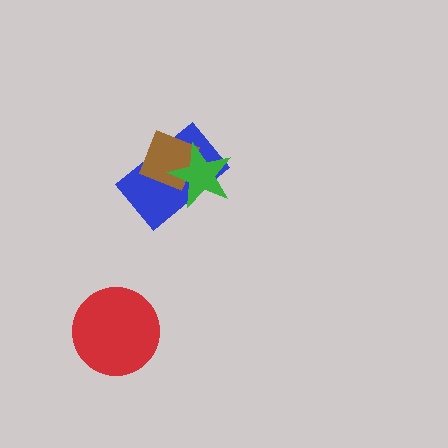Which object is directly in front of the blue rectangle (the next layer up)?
The brown diamond is directly in front of the blue rectangle.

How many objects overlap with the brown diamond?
2 objects overlap with the brown diamond.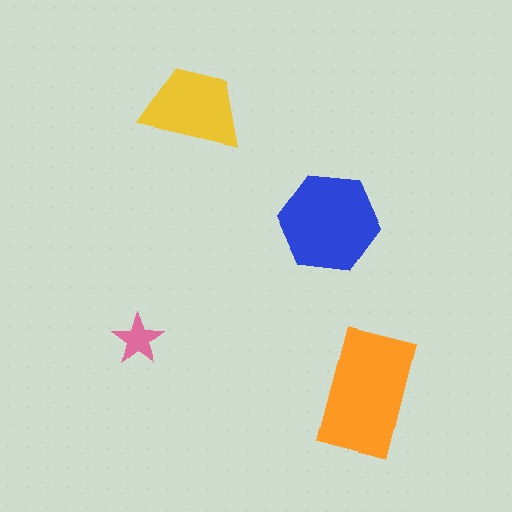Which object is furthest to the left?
The pink star is leftmost.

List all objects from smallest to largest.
The pink star, the yellow trapezoid, the blue hexagon, the orange rectangle.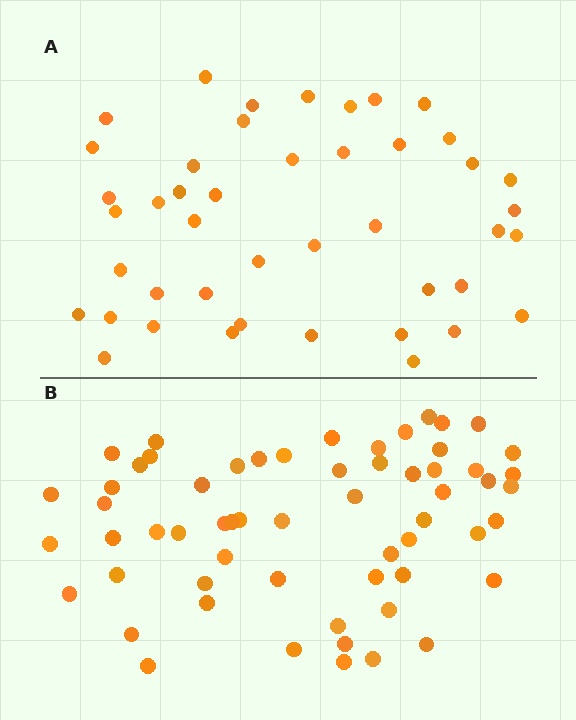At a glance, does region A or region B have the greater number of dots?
Region B (the bottom region) has more dots.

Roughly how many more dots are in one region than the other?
Region B has approximately 15 more dots than region A.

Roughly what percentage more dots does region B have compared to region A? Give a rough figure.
About 35% more.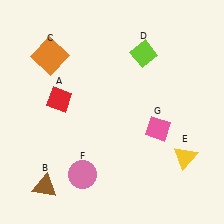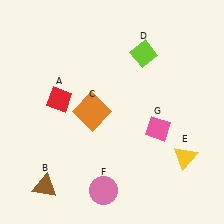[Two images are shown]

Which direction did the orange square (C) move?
The orange square (C) moved down.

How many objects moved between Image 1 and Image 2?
2 objects moved between the two images.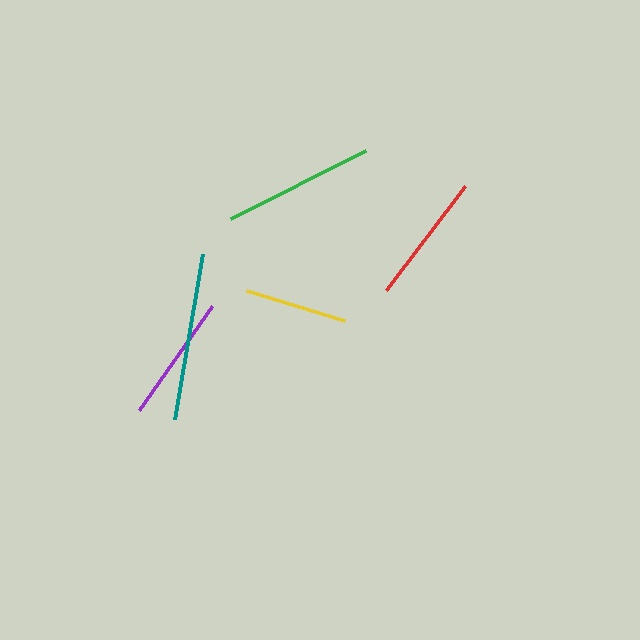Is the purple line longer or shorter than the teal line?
The teal line is longer than the purple line.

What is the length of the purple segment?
The purple segment is approximately 128 pixels long.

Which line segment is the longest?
The teal line is the longest at approximately 167 pixels.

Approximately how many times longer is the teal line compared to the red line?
The teal line is approximately 1.3 times the length of the red line.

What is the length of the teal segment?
The teal segment is approximately 167 pixels long.